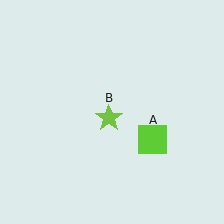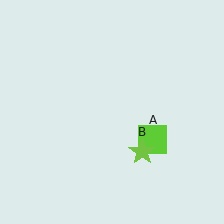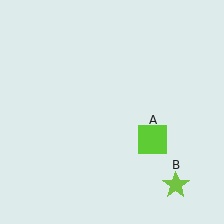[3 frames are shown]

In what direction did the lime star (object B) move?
The lime star (object B) moved down and to the right.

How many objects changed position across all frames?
1 object changed position: lime star (object B).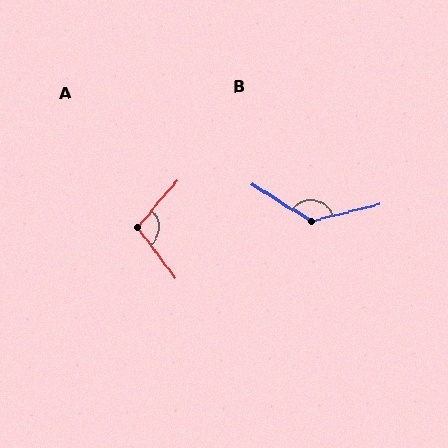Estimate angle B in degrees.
Approximately 134 degrees.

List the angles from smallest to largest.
A (103°), B (134°).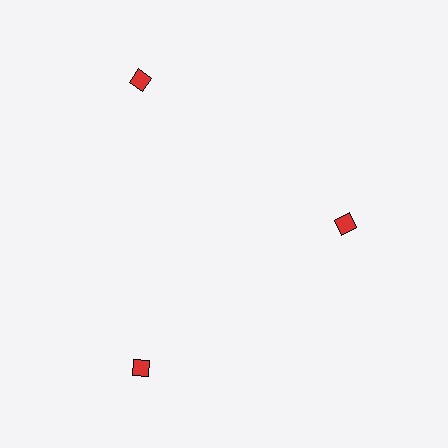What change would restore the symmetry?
The symmetry would be restored by moving it outward, back onto the ring so that all 3 diamonds sit at equal angles and equal distance from the center.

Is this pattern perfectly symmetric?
No. The 3 red diamonds are arranged in a ring, but one element near the 3 o'clock position is pulled inward toward the center, breaking the 3-fold rotational symmetry.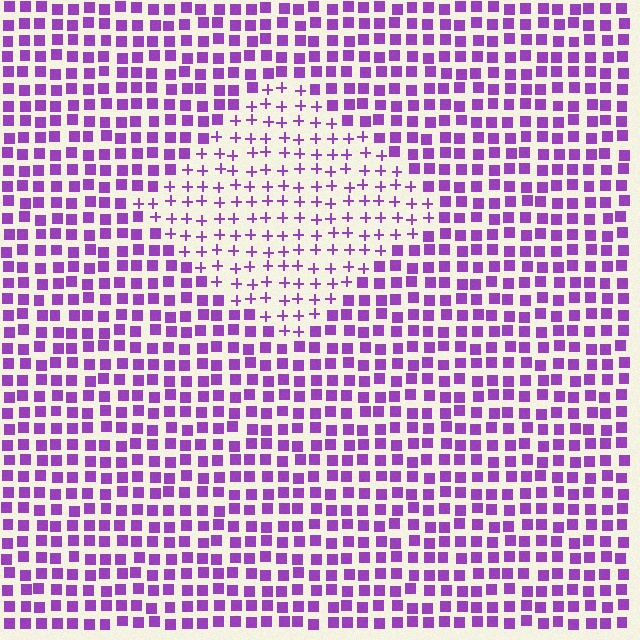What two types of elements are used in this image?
The image uses plus signs inside the diamond region and squares outside it.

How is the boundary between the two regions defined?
The boundary is defined by a change in element shape: plus signs inside vs. squares outside. All elements share the same color and spacing.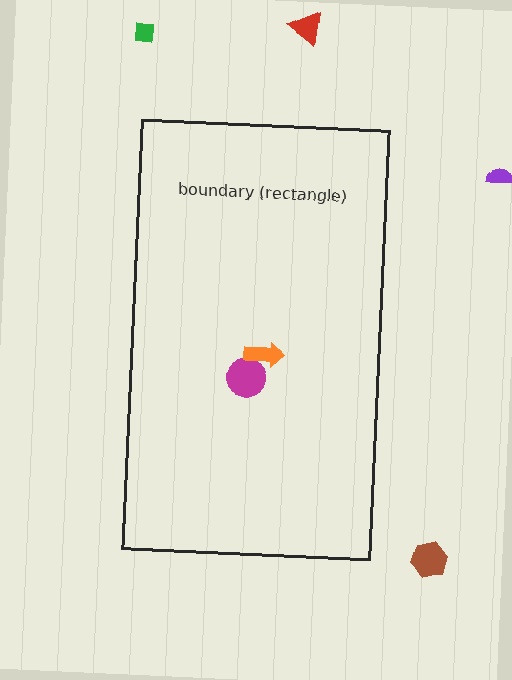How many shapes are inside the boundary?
2 inside, 4 outside.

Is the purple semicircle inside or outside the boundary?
Outside.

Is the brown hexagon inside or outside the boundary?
Outside.